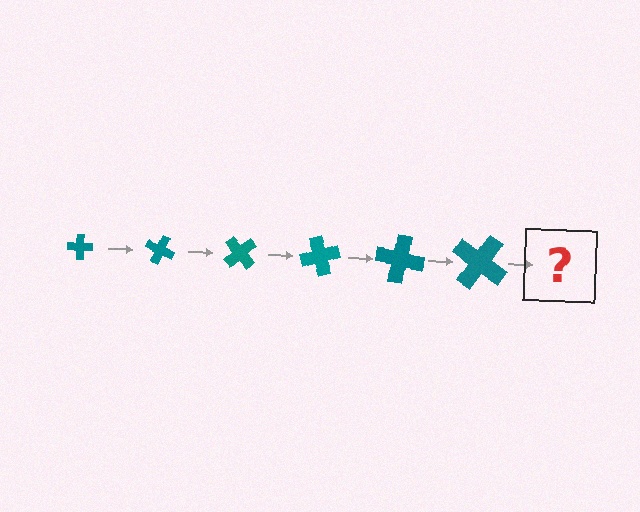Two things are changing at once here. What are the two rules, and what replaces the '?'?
The two rules are that the cross grows larger each step and it rotates 25 degrees each step. The '?' should be a cross, larger than the previous one and rotated 150 degrees from the start.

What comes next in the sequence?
The next element should be a cross, larger than the previous one and rotated 150 degrees from the start.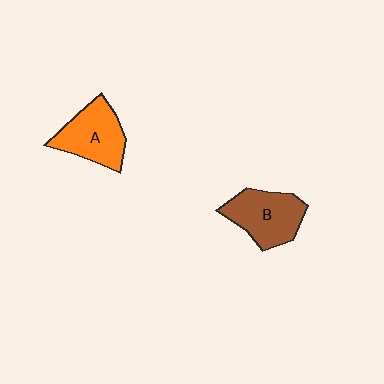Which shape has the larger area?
Shape B (brown).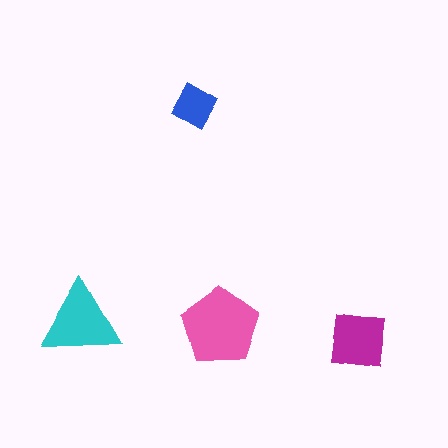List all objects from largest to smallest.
The pink pentagon, the cyan triangle, the magenta square, the blue square.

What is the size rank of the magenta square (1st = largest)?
3rd.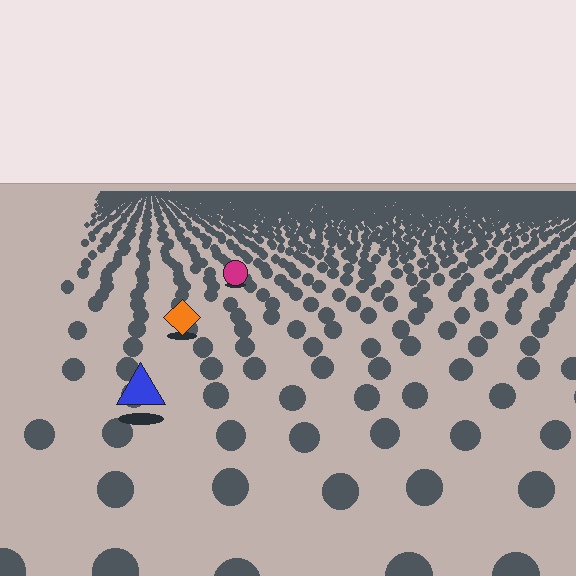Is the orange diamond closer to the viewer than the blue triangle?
No. The blue triangle is closer — you can tell from the texture gradient: the ground texture is coarser near it.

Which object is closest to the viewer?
The blue triangle is closest. The texture marks near it are larger and more spread out.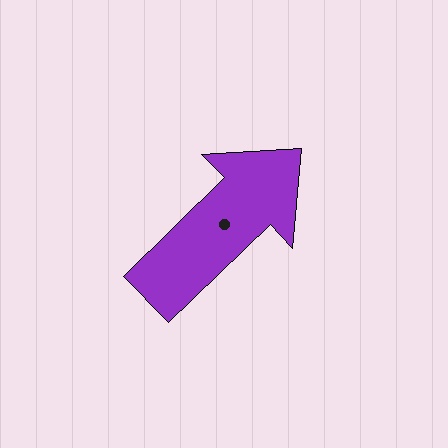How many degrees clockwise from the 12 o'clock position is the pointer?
Approximately 46 degrees.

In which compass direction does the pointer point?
Northeast.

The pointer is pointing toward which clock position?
Roughly 2 o'clock.